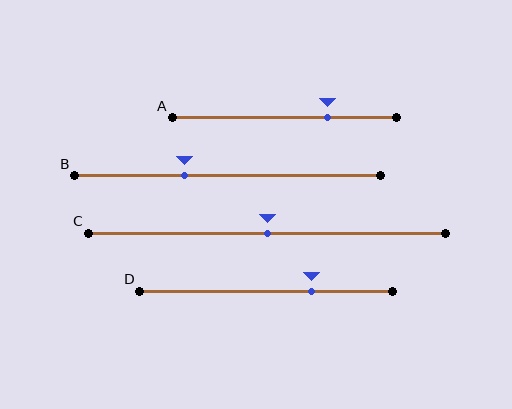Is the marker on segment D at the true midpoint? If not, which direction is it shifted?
No, the marker on segment D is shifted to the right by about 18% of the segment length.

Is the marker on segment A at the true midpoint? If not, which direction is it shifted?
No, the marker on segment A is shifted to the right by about 19% of the segment length.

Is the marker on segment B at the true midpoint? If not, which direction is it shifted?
No, the marker on segment B is shifted to the left by about 14% of the segment length.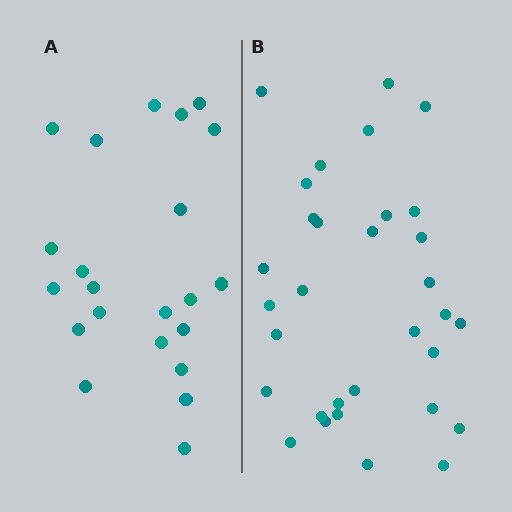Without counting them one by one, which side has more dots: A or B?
Region B (the right region) has more dots.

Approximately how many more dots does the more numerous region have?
Region B has roughly 10 or so more dots than region A.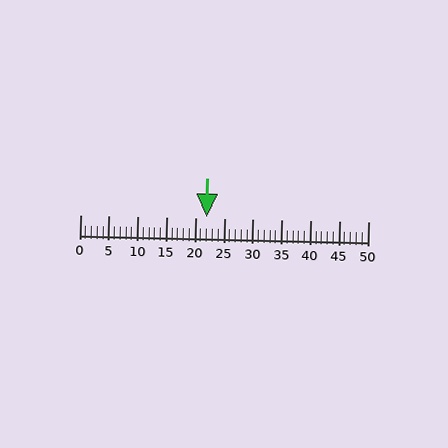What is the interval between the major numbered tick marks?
The major tick marks are spaced 5 units apart.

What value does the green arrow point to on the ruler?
The green arrow points to approximately 22.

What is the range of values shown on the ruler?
The ruler shows values from 0 to 50.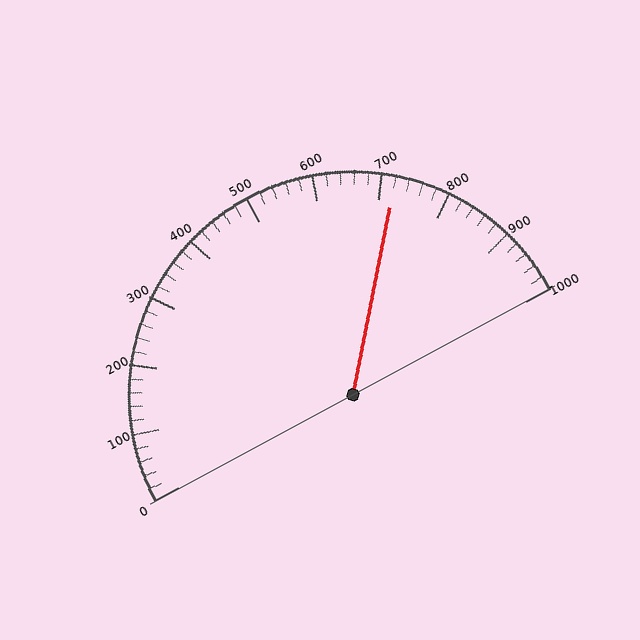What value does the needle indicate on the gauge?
The needle indicates approximately 720.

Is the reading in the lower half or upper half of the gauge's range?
The reading is in the upper half of the range (0 to 1000).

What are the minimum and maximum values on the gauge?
The gauge ranges from 0 to 1000.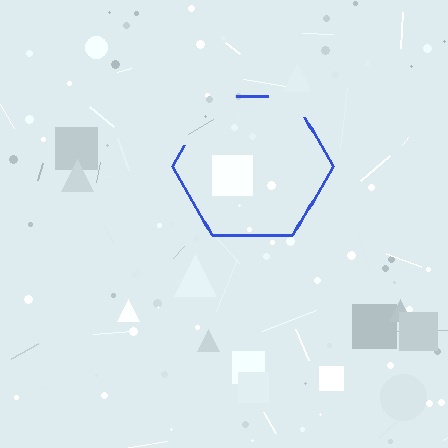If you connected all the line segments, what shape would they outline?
They would outline a hexagon.